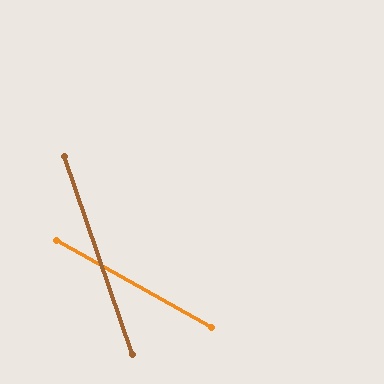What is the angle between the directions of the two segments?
Approximately 42 degrees.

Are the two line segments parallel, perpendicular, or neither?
Neither parallel nor perpendicular — they differ by about 42°.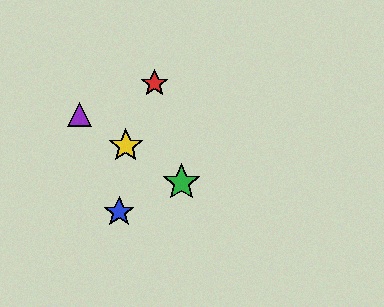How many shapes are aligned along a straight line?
3 shapes (the green star, the yellow star, the purple triangle) are aligned along a straight line.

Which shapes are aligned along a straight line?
The green star, the yellow star, the purple triangle are aligned along a straight line.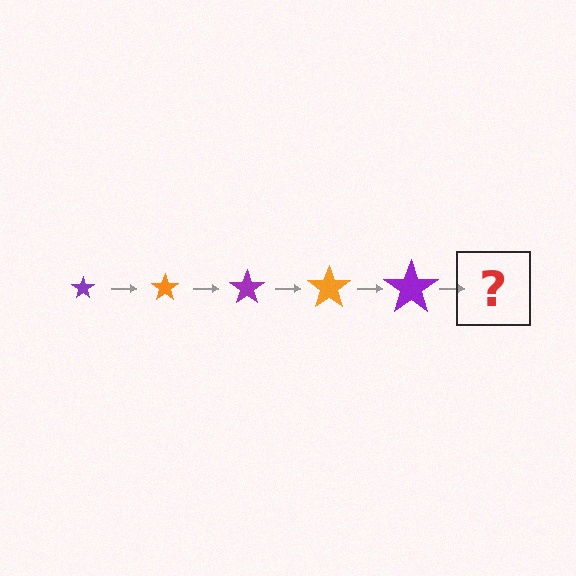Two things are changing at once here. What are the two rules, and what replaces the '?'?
The two rules are that the star grows larger each step and the color cycles through purple and orange. The '?' should be an orange star, larger than the previous one.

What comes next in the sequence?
The next element should be an orange star, larger than the previous one.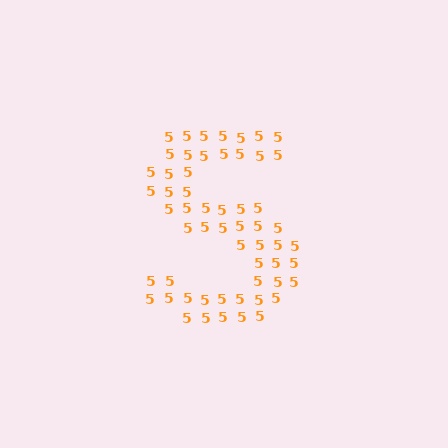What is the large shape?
The large shape is the letter S.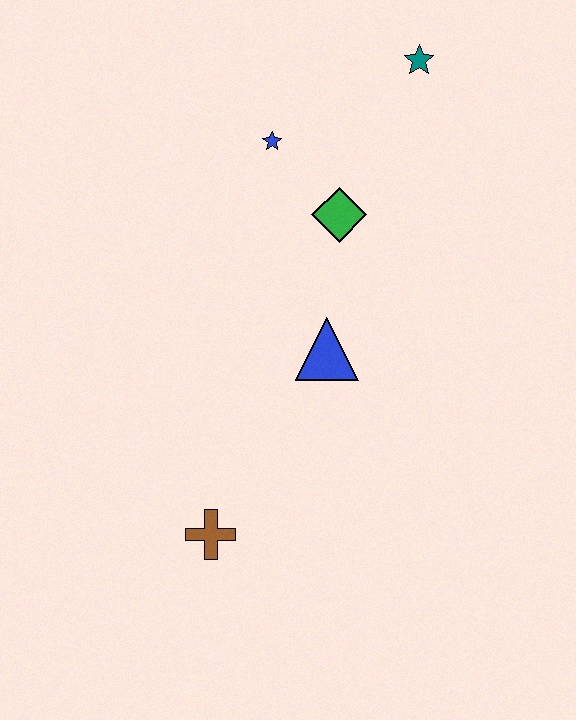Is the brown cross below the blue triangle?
Yes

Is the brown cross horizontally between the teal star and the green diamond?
No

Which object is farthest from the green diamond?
The brown cross is farthest from the green diamond.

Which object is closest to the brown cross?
The blue triangle is closest to the brown cross.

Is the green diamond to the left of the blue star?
No